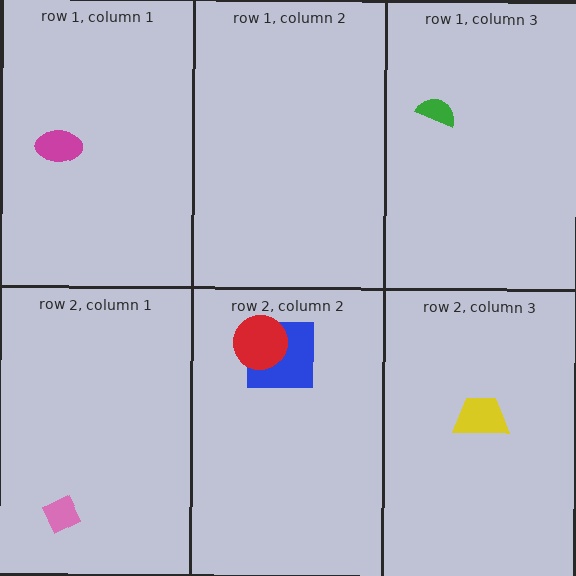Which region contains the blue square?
The row 2, column 2 region.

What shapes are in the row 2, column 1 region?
The pink diamond.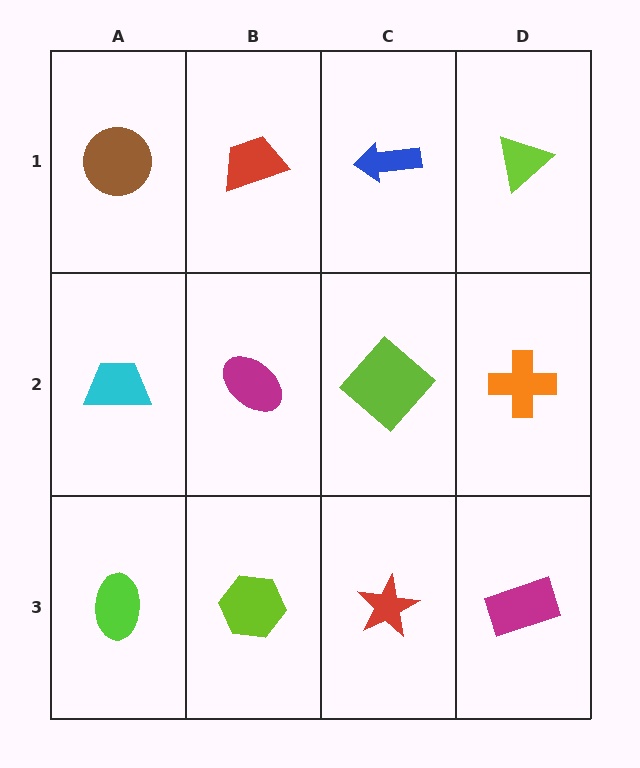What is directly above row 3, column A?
A cyan trapezoid.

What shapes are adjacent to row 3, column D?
An orange cross (row 2, column D), a red star (row 3, column C).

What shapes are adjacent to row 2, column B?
A red trapezoid (row 1, column B), a lime hexagon (row 3, column B), a cyan trapezoid (row 2, column A), a lime diamond (row 2, column C).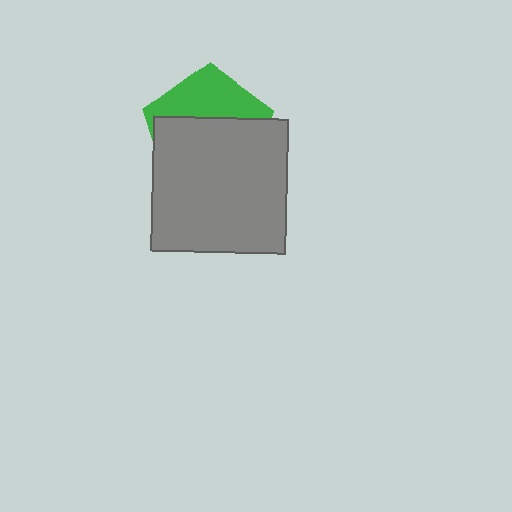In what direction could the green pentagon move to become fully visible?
The green pentagon could move up. That would shift it out from behind the gray square entirely.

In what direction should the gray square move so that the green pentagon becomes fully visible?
The gray square should move down. That is the shortest direction to clear the overlap and leave the green pentagon fully visible.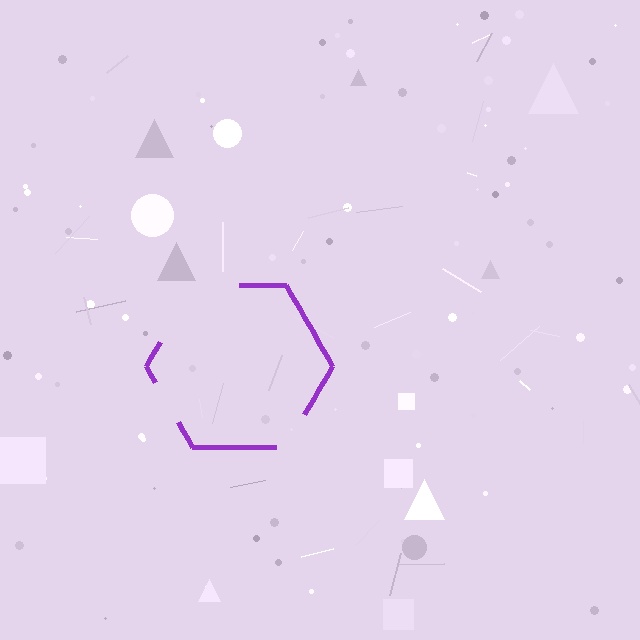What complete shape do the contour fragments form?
The contour fragments form a hexagon.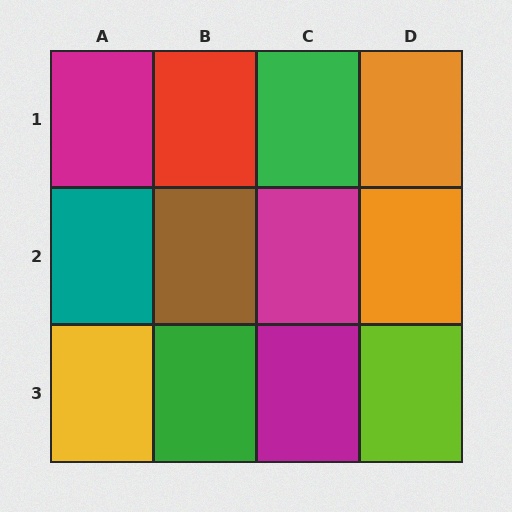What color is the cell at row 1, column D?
Orange.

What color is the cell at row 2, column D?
Orange.